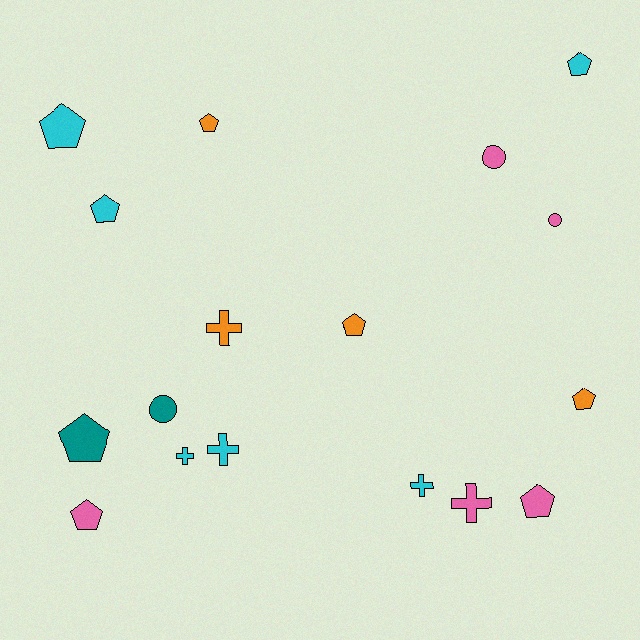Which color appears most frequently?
Cyan, with 6 objects.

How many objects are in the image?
There are 17 objects.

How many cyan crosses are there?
There are 3 cyan crosses.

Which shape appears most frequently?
Pentagon, with 9 objects.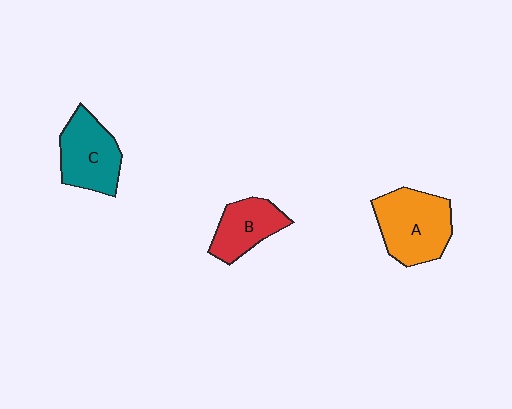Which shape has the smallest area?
Shape B (red).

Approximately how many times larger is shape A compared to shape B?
Approximately 1.5 times.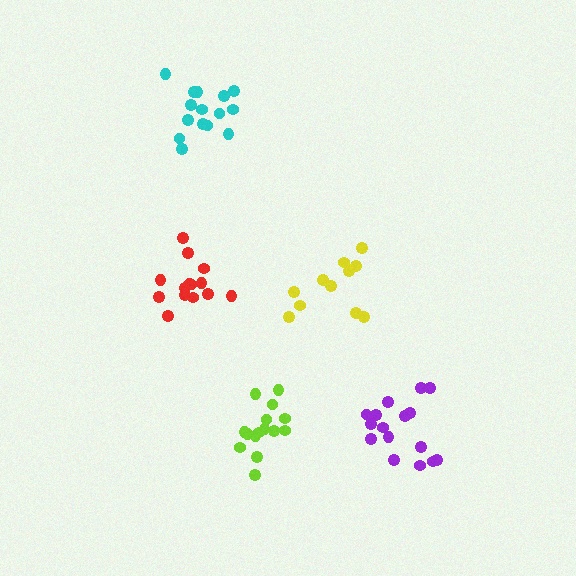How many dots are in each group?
Group 1: 16 dots, Group 2: 11 dots, Group 3: 16 dots, Group 4: 15 dots, Group 5: 14 dots (72 total).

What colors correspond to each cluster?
The clusters are colored: lime, yellow, purple, cyan, red.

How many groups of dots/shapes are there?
There are 5 groups.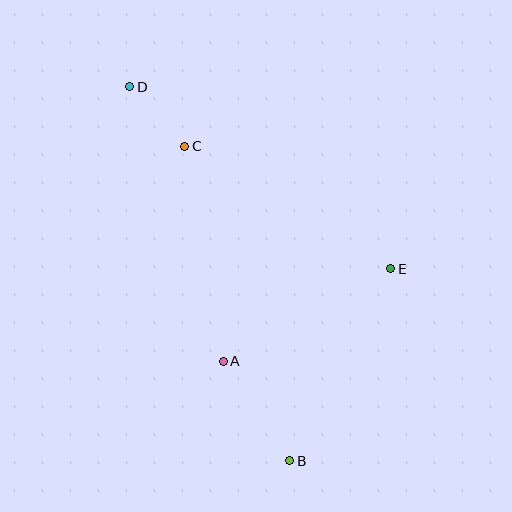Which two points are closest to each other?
Points C and D are closest to each other.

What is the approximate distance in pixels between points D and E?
The distance between D and E is approximately 318 pixels.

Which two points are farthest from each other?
Points B and D are farthest from each other.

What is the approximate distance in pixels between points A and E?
The distance between A and E is approximately 191 pixels.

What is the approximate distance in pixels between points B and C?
The distance between B and C is approximately 331 pixels.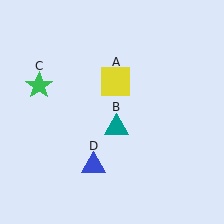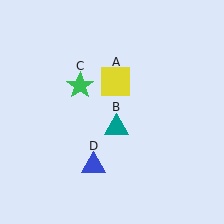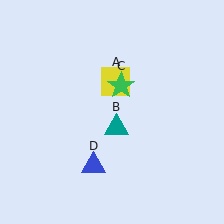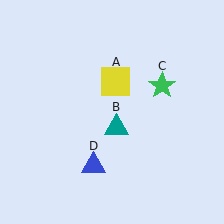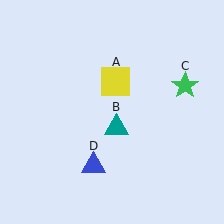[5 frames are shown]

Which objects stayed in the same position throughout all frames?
Yellow square (object A) and teal triangle (object B) and blue triangle (object D) remained stationary.